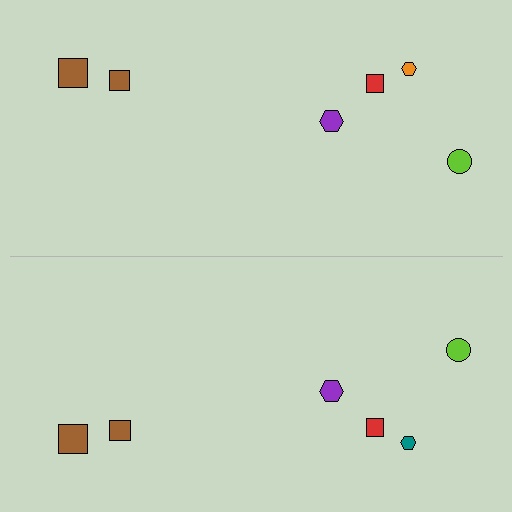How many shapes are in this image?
There are 12 shapes in this image.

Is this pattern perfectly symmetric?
No, the pattern is not perfectly symmetric. The teal hexagon on the bottom side breaks the symmetry — its mirror counterpart is orange.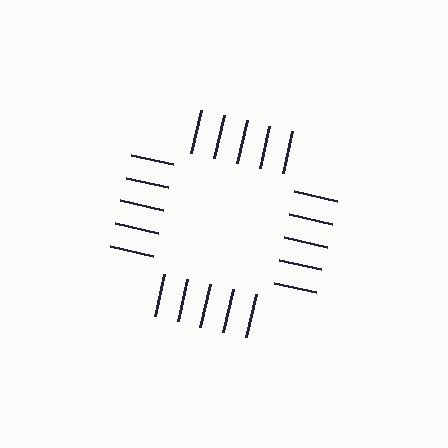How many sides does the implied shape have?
4 sides — the line-ends trace a square.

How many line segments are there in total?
20 — 5 along each of the 4 edges.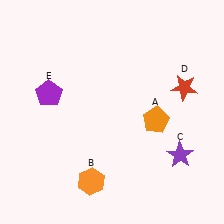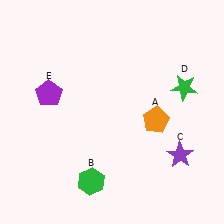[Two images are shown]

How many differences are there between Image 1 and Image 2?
There are 2 differences between the two images.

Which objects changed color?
B changed from orange to green. D changed from red to green.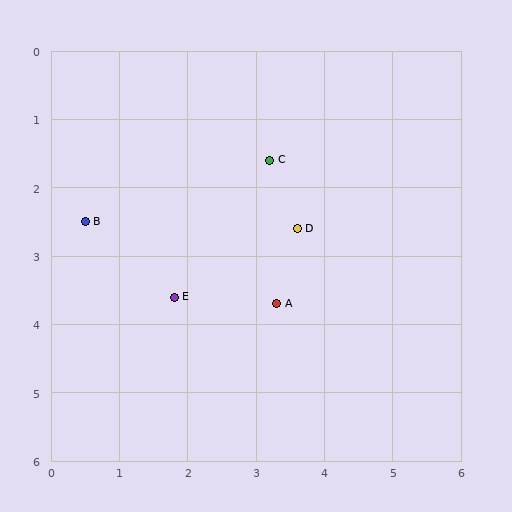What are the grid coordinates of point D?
Point D is at approximately (3.6, 2.6).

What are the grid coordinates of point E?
Point E is at approximately (1.8, 3.6).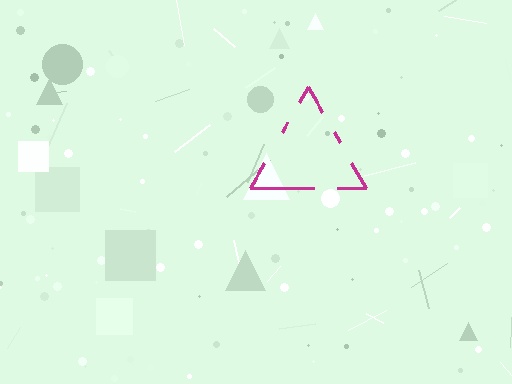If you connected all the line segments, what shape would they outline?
They would outline a triangle.